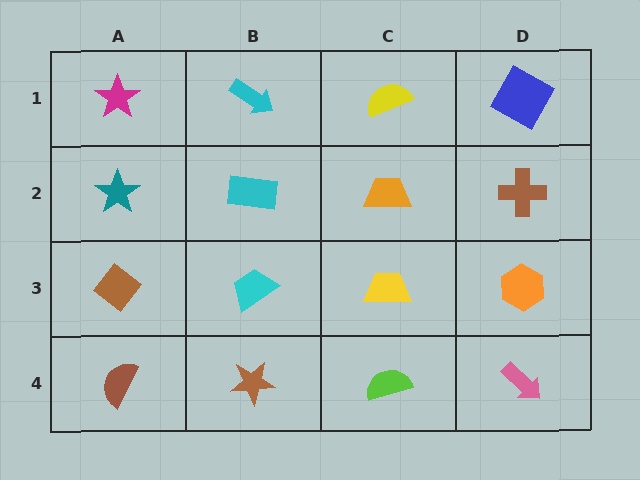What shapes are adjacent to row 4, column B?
A cyan trapezoid (row 3, column B), a brown semicircle (row 4, column A), a lime semicircle (row 4, column C).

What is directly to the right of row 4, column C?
A pink arrow.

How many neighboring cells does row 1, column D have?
2.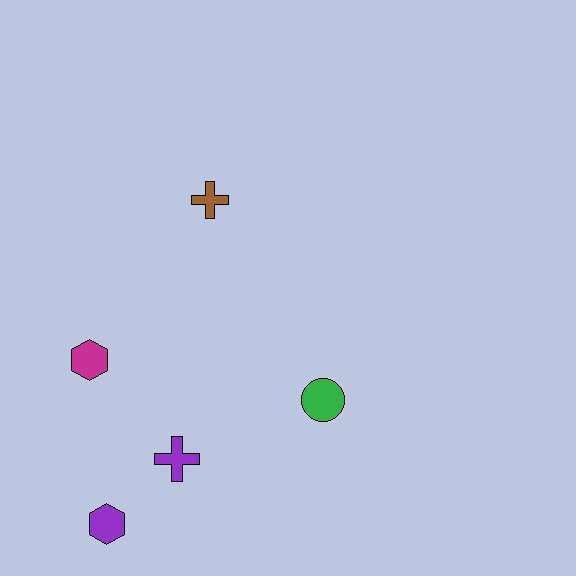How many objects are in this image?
There are 5 objects.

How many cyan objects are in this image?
There are no cyan objects.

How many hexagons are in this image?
There are 2 hexagons.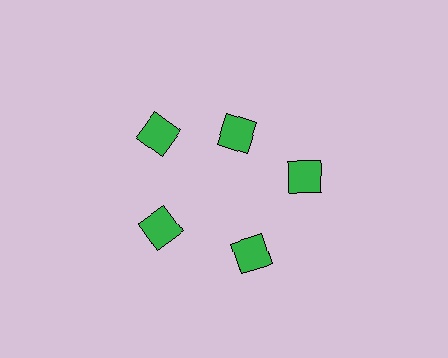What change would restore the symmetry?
The symmetry would be restored by moving it outward, back onto the ring so that all 5 diamonds sit at equal angles and equal distance from the center.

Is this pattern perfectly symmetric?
No. The 5 green diamonds are arranged in a ring, but one element near the 1 o'clock position is pulled inward toward the center, breaking the 5-fold rotational symmetry.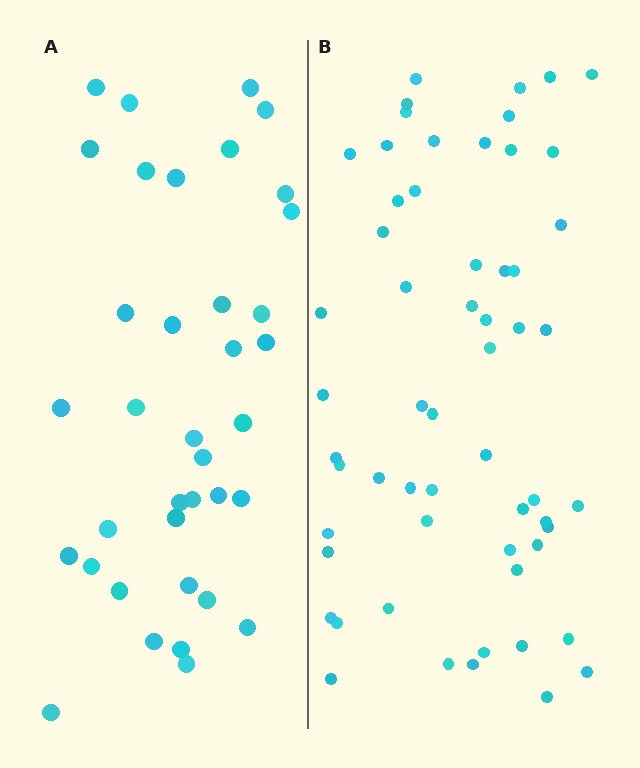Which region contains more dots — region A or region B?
Region B (the right region) has more dots.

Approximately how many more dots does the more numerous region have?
Region B has approximately 20 more dots than region A.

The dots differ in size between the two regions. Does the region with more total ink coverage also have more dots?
No. Region A has more total ink coverage because its dots are larger, but region B actually contains more individual dots. Total area can be misleading — the number of items is what matters here.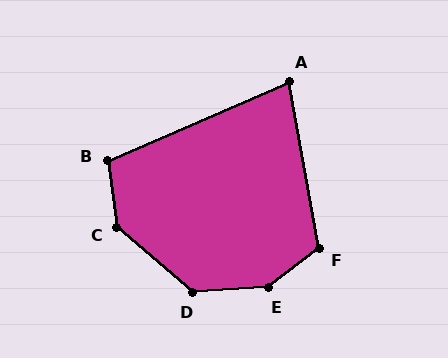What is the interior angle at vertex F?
Approximately 118 degrees (obtuse).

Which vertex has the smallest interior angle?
A, at approximately 77 degrees.